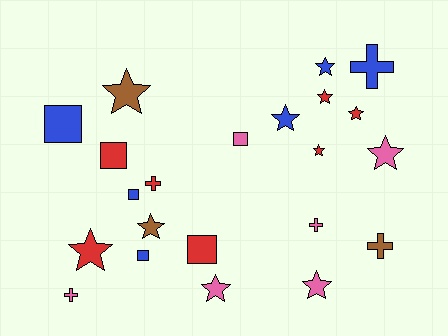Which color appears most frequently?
Red, with 7 objects.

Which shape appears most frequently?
Star, with 11 objects.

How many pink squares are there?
There is 1 pink square.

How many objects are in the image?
There are 22 objects.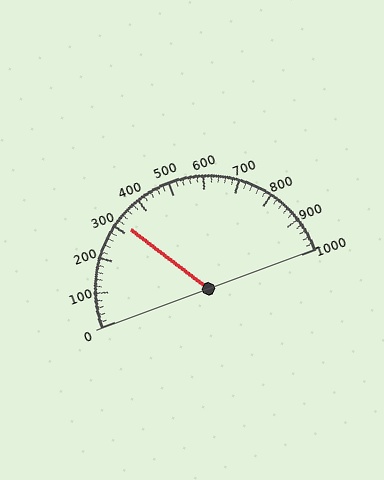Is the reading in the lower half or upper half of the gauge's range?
The reading is in the lower half of the range (0 to 1000).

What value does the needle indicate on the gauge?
The needle indicates approximately 320.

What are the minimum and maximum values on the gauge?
The gauge ranges from 0 to 1000.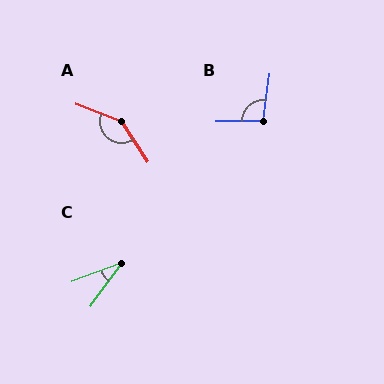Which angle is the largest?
A, at approximately 145 degrees.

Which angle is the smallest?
C, at approximately 33 degrees.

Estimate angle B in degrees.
Approximately 98 degrees.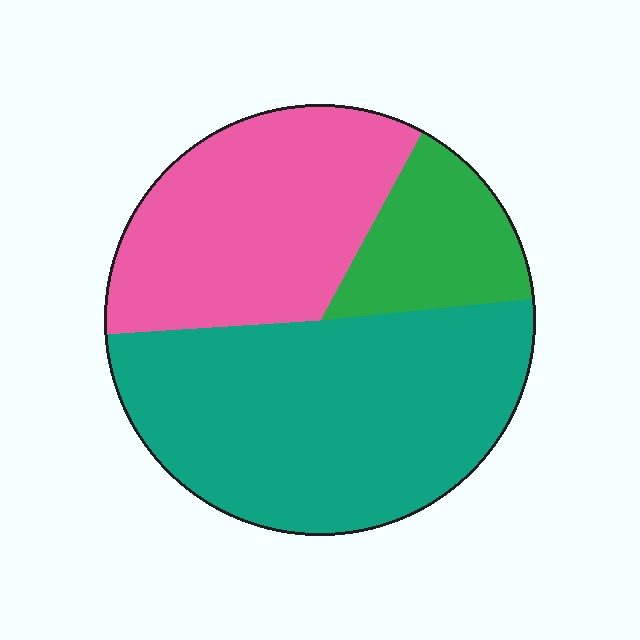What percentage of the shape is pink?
Pink takes up between a quarter and a half of the shape.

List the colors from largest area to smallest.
From largest to smallest: teal, pink, green.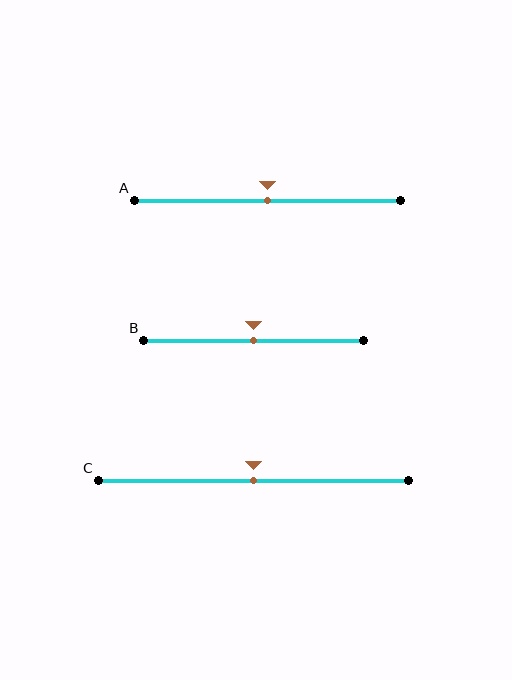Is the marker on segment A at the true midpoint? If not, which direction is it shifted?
Yes, the marker on segment A is at the true midpoint.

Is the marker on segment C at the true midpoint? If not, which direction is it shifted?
Yes, the marker on segment C is at the true midpoint.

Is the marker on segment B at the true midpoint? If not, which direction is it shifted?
Yes, the marker on segment B is at the true midpoint.